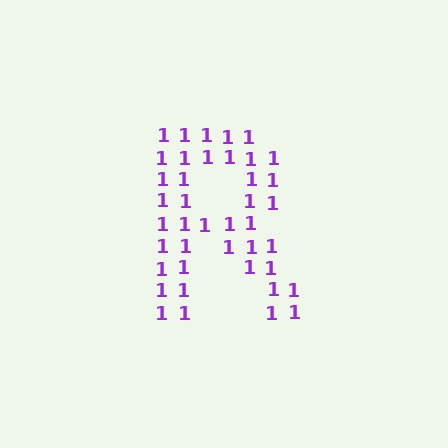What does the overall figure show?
The overall figure shows the letter R.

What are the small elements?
The small elements are digit 1's.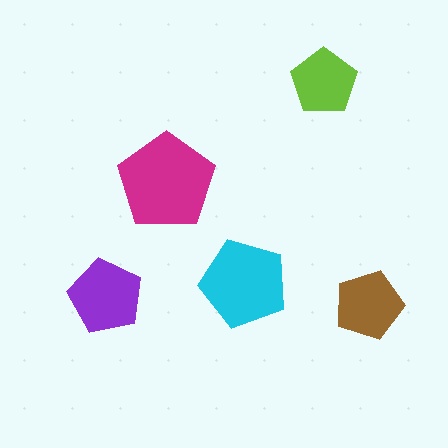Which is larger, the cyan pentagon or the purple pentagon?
The cyan one.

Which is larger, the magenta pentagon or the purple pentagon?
The magenta one.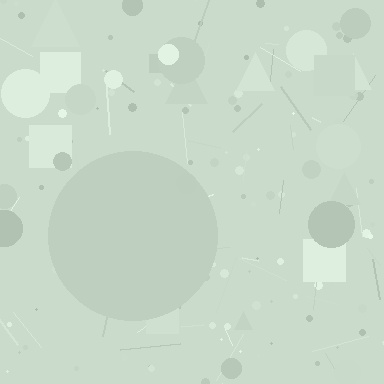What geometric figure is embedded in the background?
A circle is embedded in the background.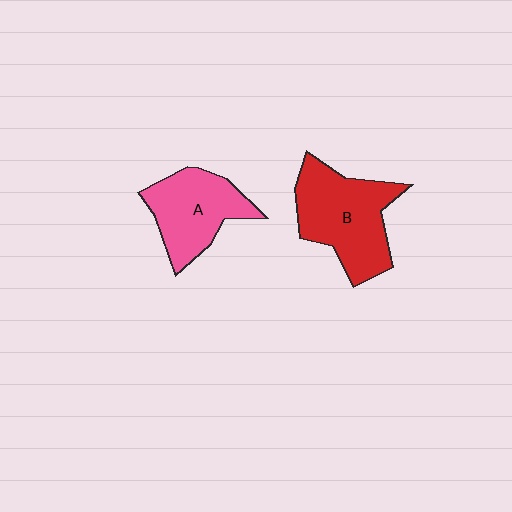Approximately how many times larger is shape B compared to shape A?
Approximately 1.3 times.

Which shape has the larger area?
Shape B (red).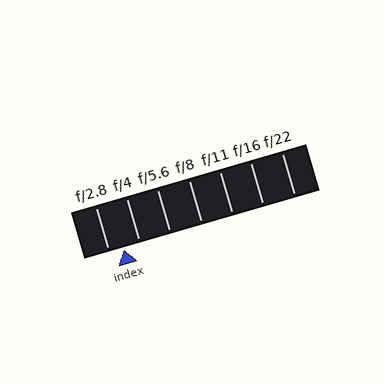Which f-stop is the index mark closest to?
The index mark is closest to f/2.8.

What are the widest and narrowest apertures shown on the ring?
The widest aperture shown is f/2.8 and the narrowest is f/22.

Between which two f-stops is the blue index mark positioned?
The index mark is between f/2.8 and f/4.